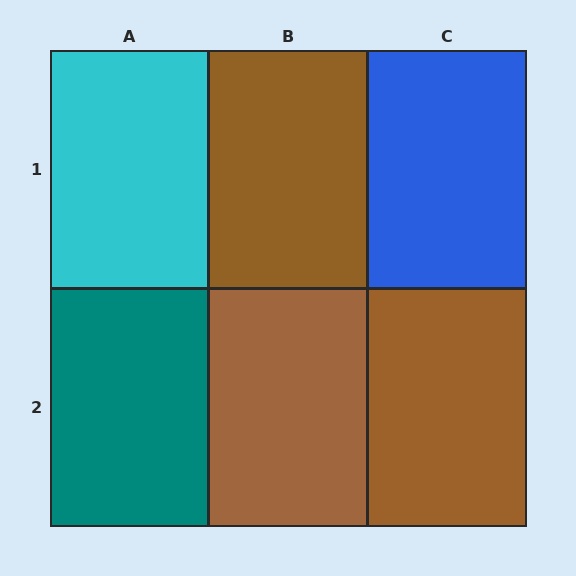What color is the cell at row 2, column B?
Brown.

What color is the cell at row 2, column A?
Teal.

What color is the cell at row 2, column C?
Brown.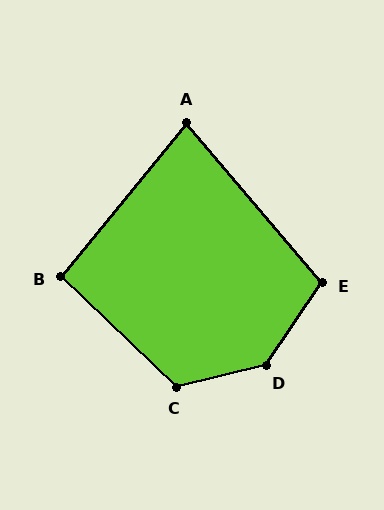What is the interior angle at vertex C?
Approximately 123 degrees (obtuse).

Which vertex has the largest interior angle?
D, at approximately 138 degrees.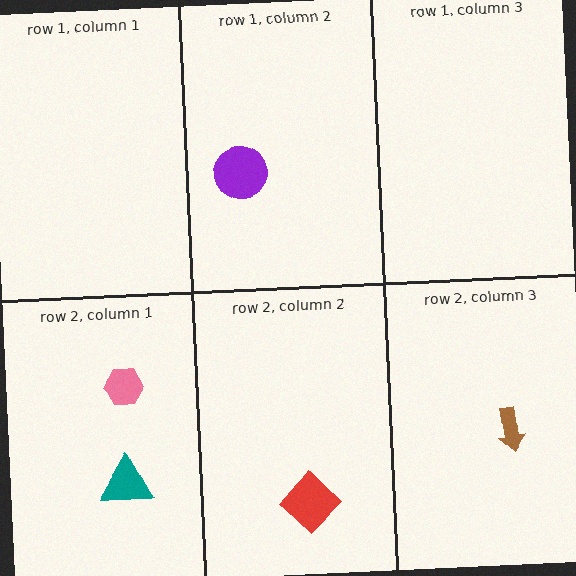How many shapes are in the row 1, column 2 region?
1.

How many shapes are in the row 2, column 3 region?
1.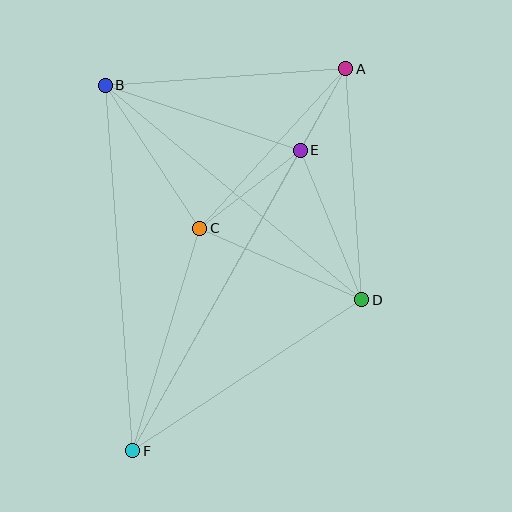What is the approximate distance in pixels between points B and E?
The distance between B and E is approximately 205 pixels.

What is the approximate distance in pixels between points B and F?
The distance between B and F is approximately 367 pixels.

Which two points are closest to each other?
Points A and E are closest to each other.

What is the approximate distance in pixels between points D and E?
The distance between D and E is approximately 162 pixels.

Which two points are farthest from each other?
Points A and F are farthest from each other.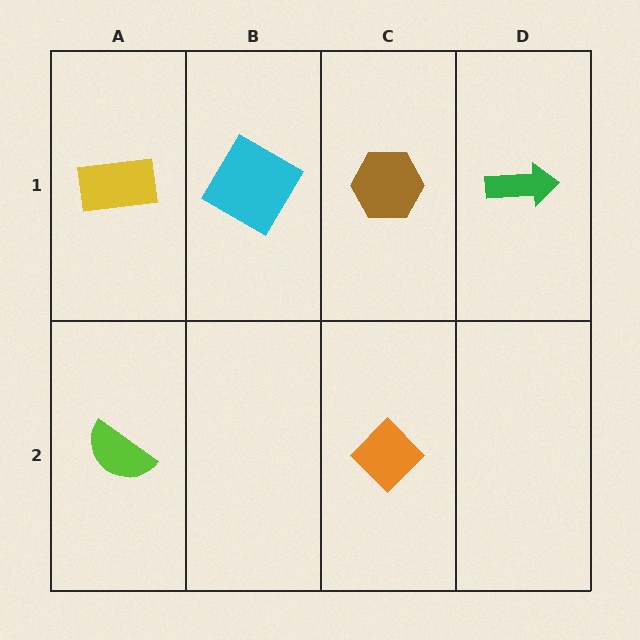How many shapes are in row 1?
4 shapes.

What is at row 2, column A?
A lime semicircle.